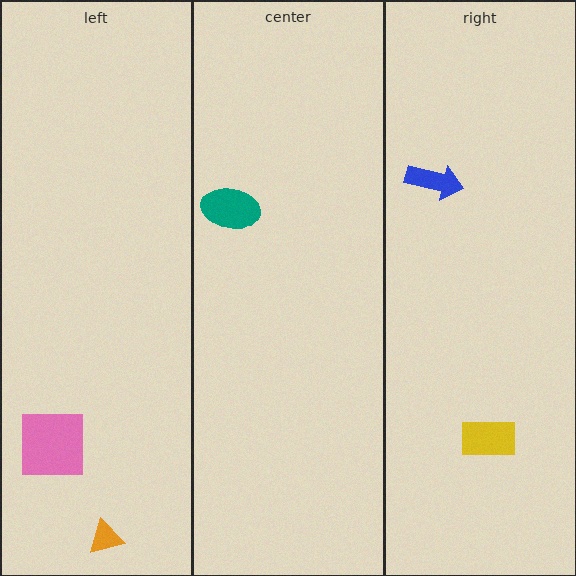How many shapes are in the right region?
2.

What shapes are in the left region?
The pink square, the orange triangle.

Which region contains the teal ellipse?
The center region.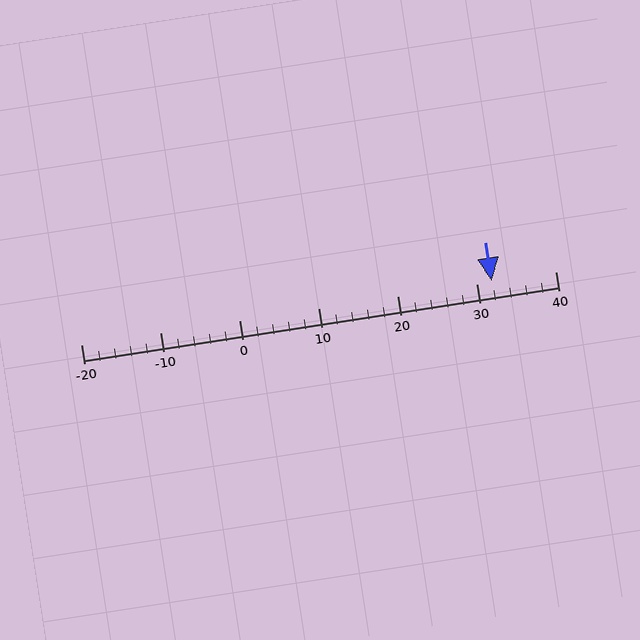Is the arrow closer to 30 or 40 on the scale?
The arrow is closer to 30.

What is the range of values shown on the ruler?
The ruler shows values from -20 to 40.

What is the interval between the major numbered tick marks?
The major tick marks are spaced 10 units apart.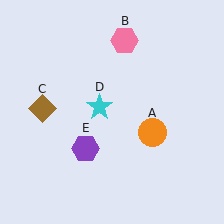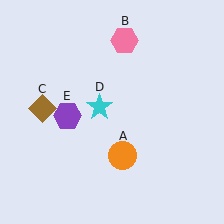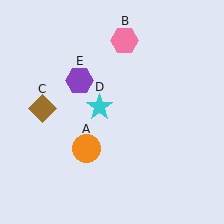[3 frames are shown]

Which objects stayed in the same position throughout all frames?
Pink hexagon (object B) and brown diamond (object C) and cyan star (object D) remained stationary.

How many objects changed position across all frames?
2 objects changed position: orange circle (object A), purple hexagon (object E).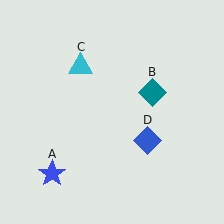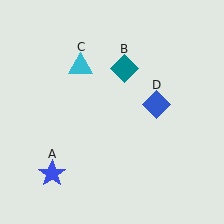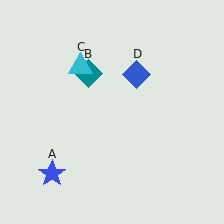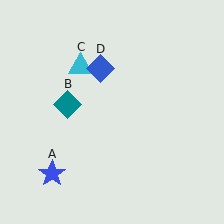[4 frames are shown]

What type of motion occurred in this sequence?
The teal diamond (object B), blue diamond (object D) rotated counterclockwise around the center of the scene.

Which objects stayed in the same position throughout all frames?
Blue star (object A) and cyan triangle (object C) remained stationary.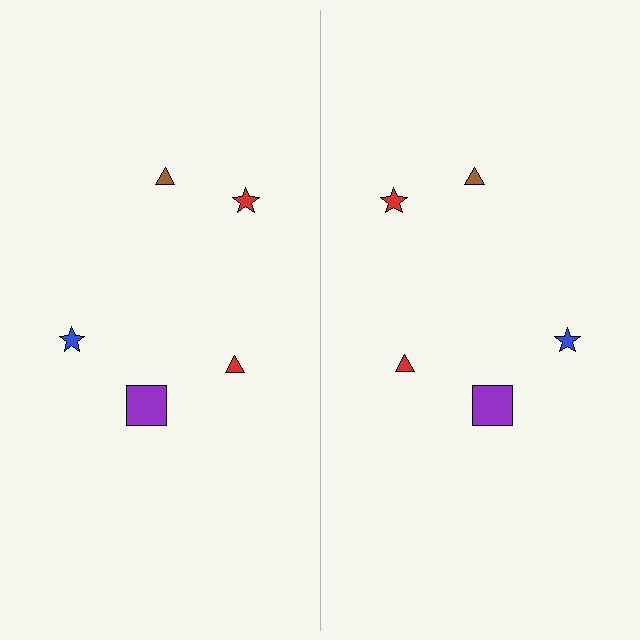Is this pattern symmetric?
Yes, this pattern has bilateral (reflection) symmetry.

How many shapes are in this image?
There are 10 shapes in this image.